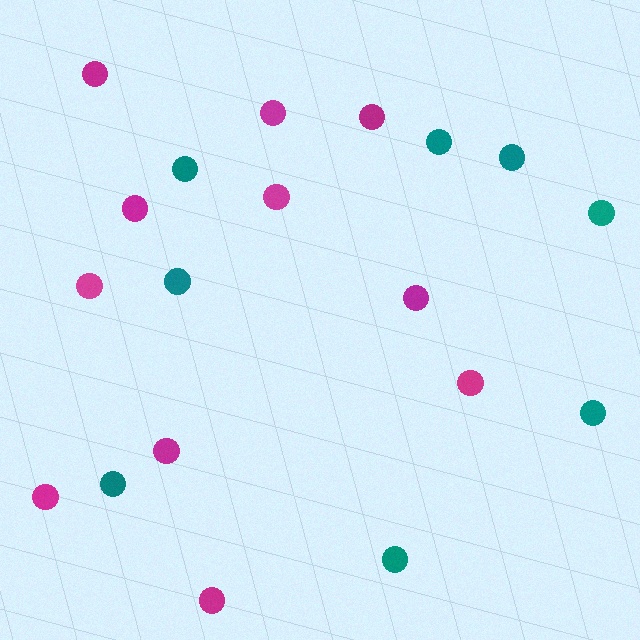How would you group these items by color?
There are 2 groups: one group of magenta circles (11) and one group of teal circles (8).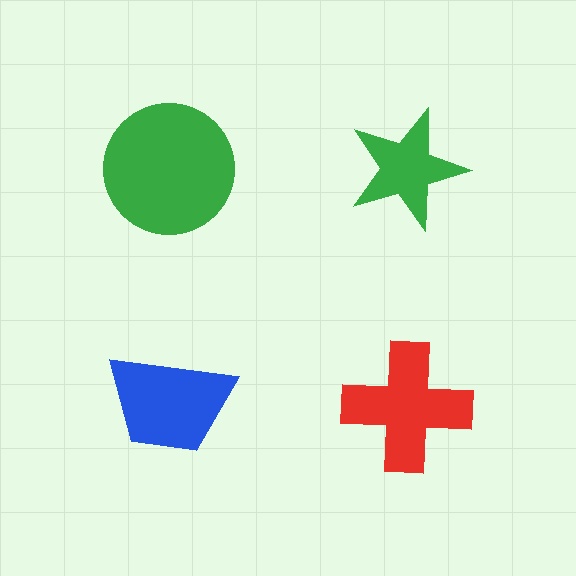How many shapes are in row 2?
2 shapes.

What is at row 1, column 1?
A green circle.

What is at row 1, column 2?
A green star.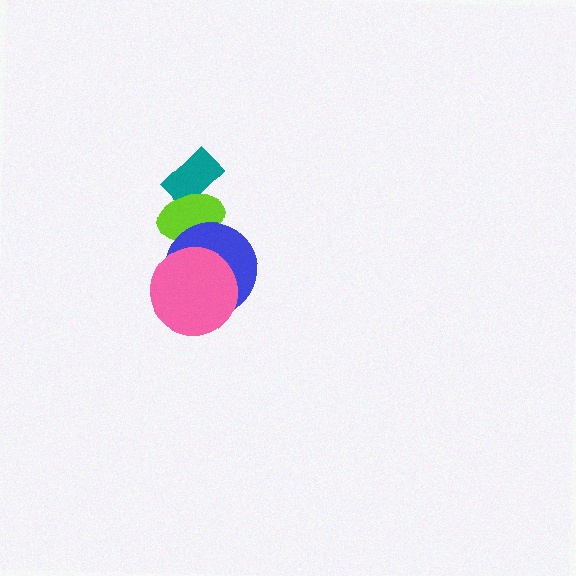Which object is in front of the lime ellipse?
The blue circle is in front of the lime ellipse.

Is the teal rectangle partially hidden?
Yes, it is partially covered by another shape.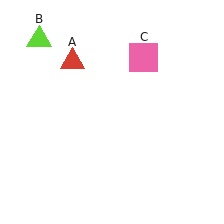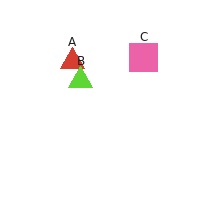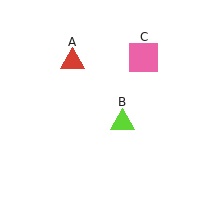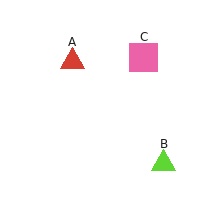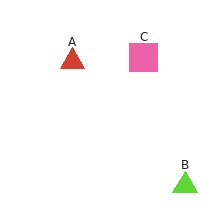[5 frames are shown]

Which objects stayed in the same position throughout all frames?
Red triangle (object A) and pink square (object C) remained stationary.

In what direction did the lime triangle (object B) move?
The lime triangle (object B) moved down and to the right.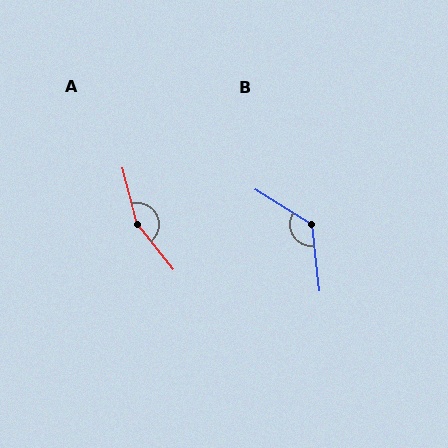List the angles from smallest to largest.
B (128°), A (156°).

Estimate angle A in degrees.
Approximately 156 degrees.